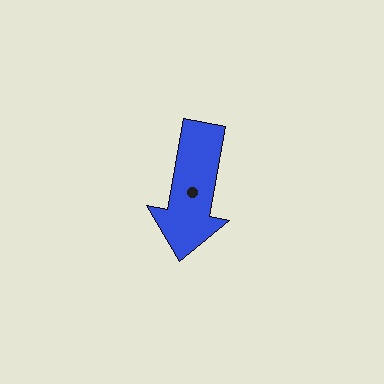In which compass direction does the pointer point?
South.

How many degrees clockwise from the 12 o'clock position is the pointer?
Approximately 190 degrees.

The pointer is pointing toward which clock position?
Roughly 6 o'clock.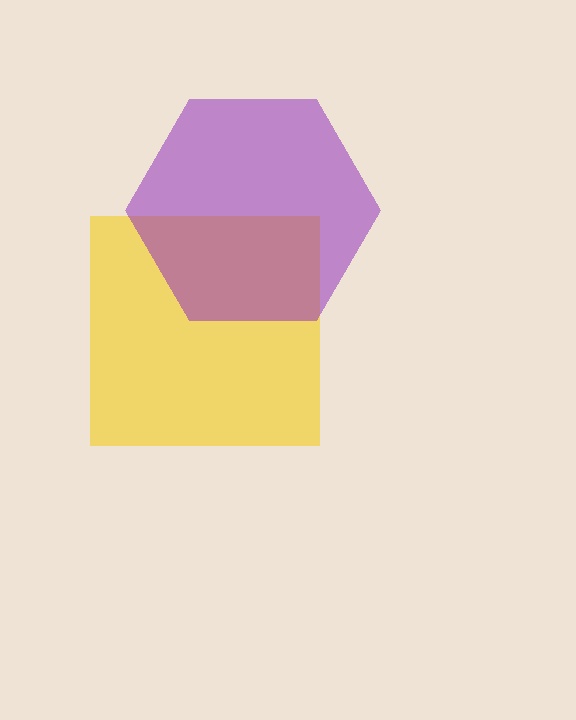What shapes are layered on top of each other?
The layered shapes are: a yellow square, a purple hexagon.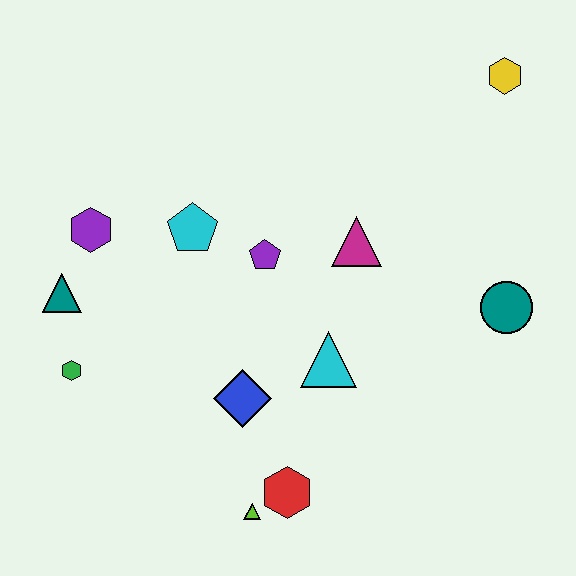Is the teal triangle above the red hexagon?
Yes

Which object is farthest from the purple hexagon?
The yellow hexagon is farthest from the purple hexagon.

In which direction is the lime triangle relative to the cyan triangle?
The lime triangle is below the cyan triangle.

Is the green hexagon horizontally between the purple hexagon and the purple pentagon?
No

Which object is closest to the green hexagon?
The teal triangle is closest to the green hexagon.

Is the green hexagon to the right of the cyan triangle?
No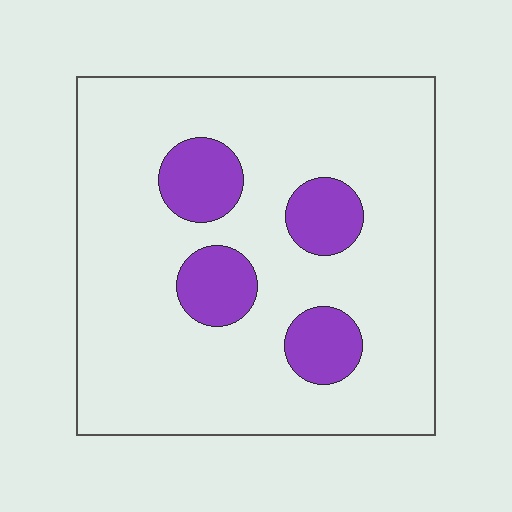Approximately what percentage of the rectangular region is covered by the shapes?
Approximately 15%.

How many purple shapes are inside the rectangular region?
4.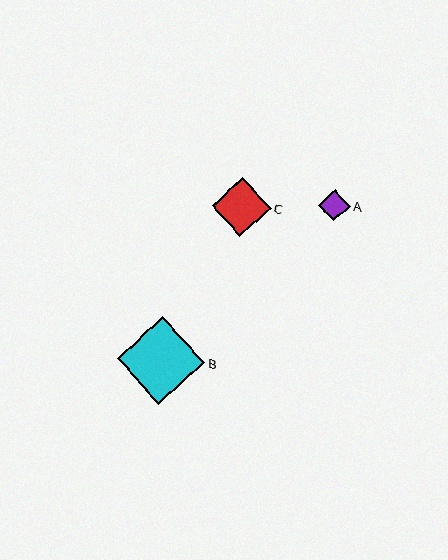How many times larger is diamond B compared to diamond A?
Diamond B is approximately 2.8 times the size of diamond A.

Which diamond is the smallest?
Diamond A is the smallest with a size of approximately 31 pixels.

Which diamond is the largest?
Diamond B is the largest with a size of approximately 87 pixels.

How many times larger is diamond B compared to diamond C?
Diamond B is approximately 1.5 times the size of diamond C.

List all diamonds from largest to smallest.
From largest to smallest: B, C, A.